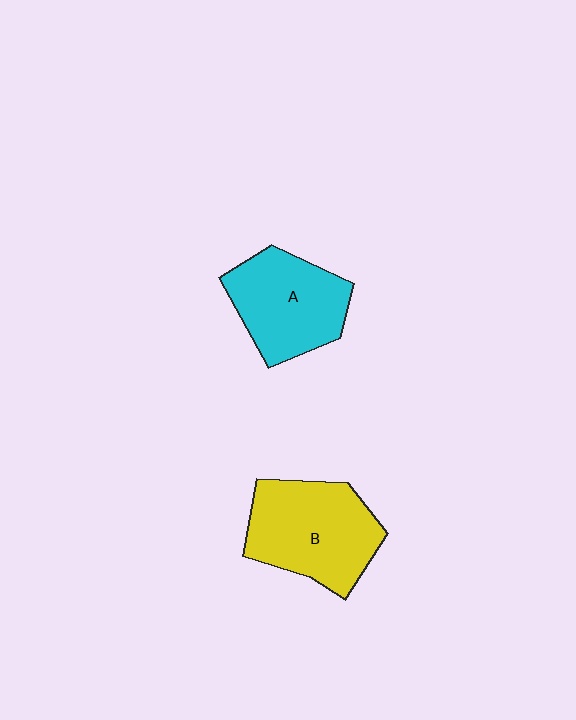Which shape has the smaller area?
Shape A (cyan).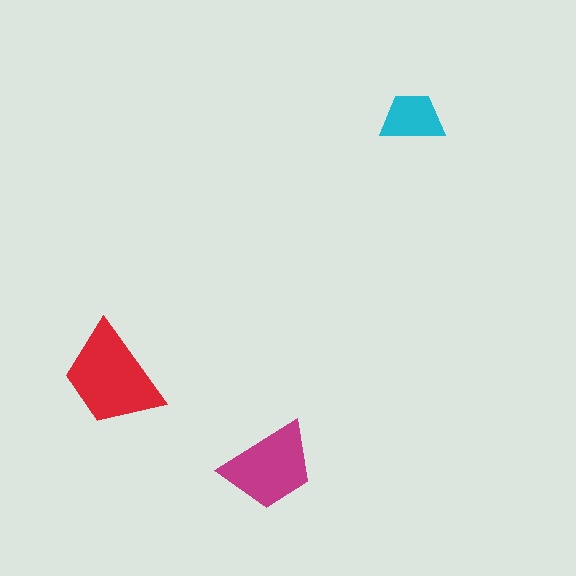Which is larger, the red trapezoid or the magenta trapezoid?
The red one.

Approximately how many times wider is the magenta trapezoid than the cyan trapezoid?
About 1.5 times wider.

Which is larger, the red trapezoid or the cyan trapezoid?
The red one.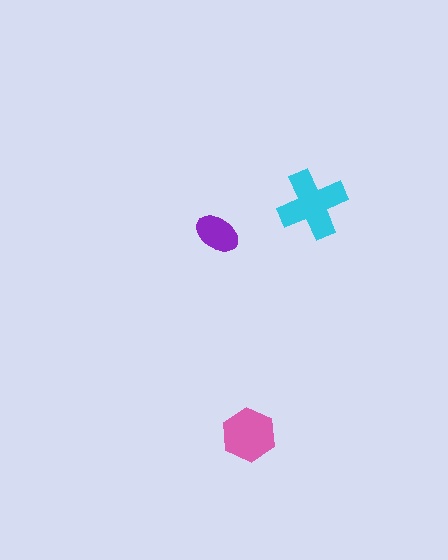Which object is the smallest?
The purple ellipse.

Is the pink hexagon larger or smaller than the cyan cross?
Smaller.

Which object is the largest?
The cyan cross.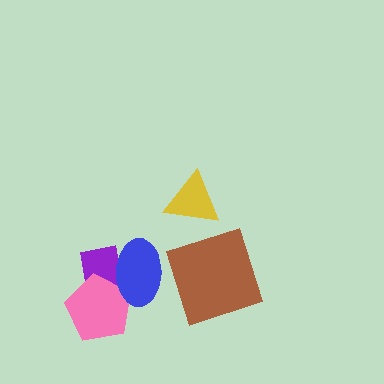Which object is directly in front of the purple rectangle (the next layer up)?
The pink pentagon is directly in front of the purple rectangle.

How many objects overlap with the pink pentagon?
2 objects overlap with the pink pentagon.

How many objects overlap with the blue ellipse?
2 objects overlap with the blue ellipse.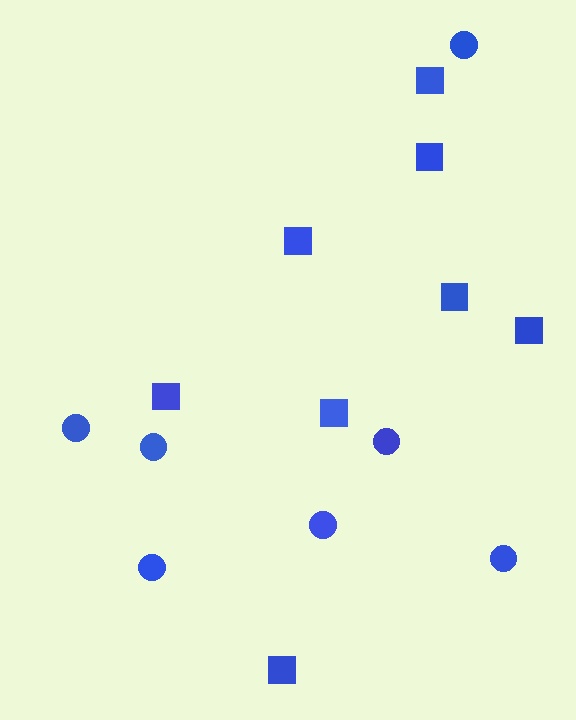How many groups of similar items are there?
There are 2 groups: one group of squares (8) and one group of circles (7).